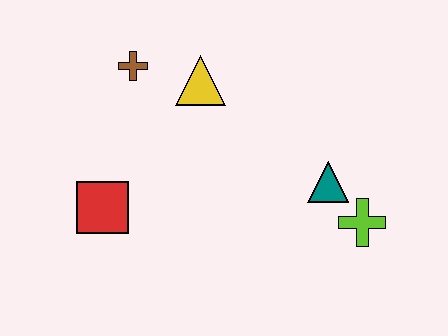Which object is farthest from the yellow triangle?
The lime cross is farthest from the yellow triangle.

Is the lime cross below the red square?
Yes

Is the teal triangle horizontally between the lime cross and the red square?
Yes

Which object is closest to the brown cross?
The yellow triangle is closest to the brown cross.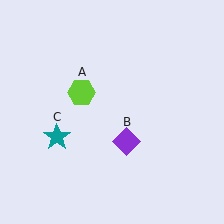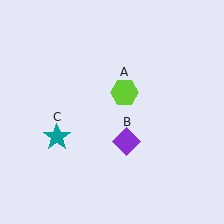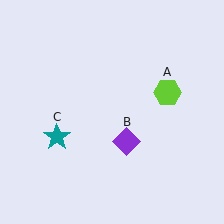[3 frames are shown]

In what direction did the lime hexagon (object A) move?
The lime hexagon (object A) moved right.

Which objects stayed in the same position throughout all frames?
Purple diamond (object B) and teal star (object C) remained stationary.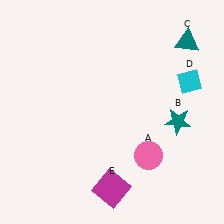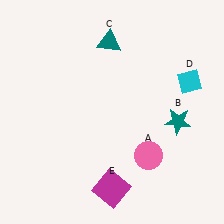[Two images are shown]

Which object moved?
The teal triangle (C) moved left.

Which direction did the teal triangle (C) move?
The teal triangle (C) moved left.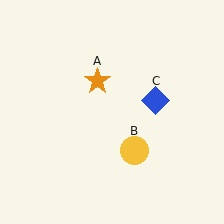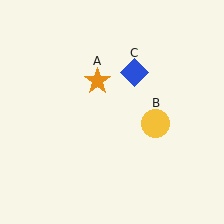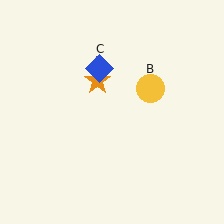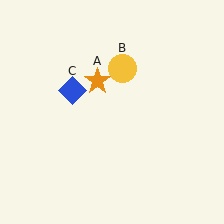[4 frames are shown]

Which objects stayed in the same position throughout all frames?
Orange star (object A) remained stationary.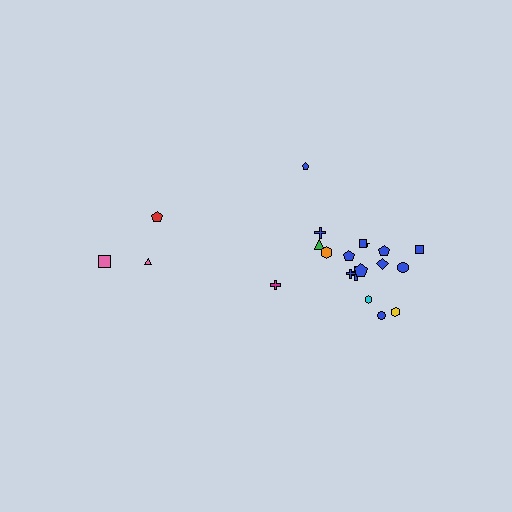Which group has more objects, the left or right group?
The right group.